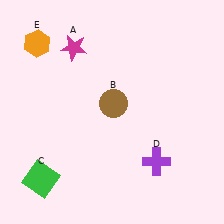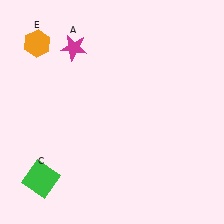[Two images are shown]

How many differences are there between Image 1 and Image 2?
There are 2 differences between the two images.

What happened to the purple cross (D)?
The purple cross (D) was removed in Image 2. It was in the bottom-right area of Image 1.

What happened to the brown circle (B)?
The brown circle (B) was removed in Image 2. It was in the top-right area of Image 1.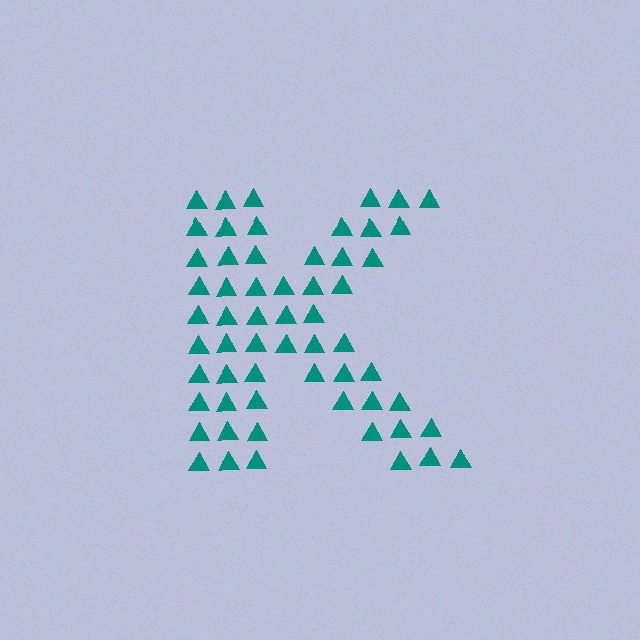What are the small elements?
The small elements are triangles.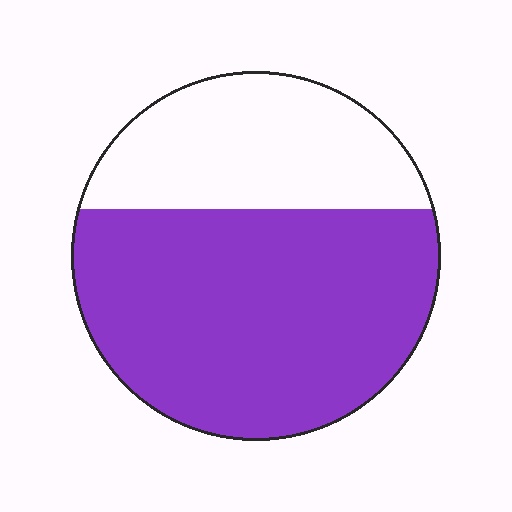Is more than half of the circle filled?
Yes.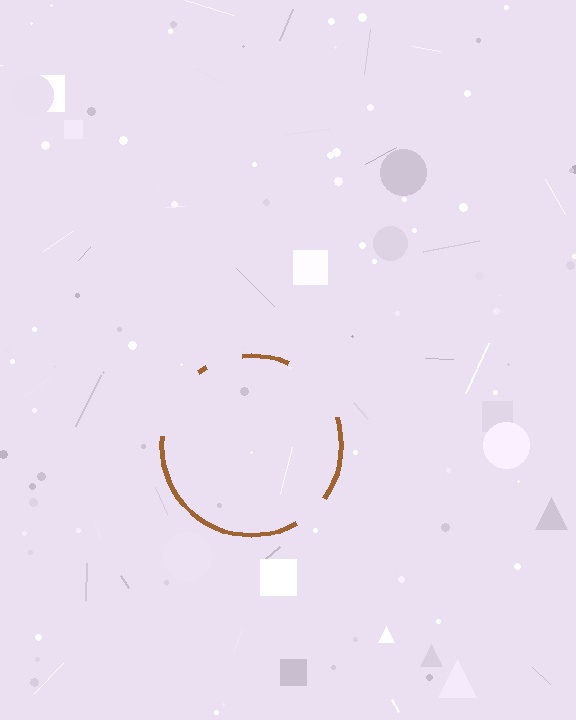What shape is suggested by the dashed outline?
The dashed outline suggests a circle.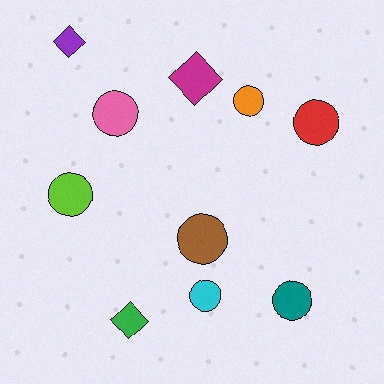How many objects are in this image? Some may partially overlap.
There are 10 objects.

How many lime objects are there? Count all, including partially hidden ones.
There is 1 lime object.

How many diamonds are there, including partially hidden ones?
There are 3 diamonds.